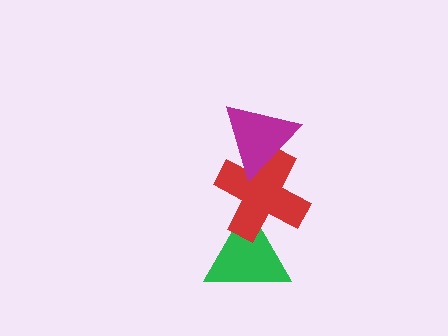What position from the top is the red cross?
The red cross is 2nd from the top.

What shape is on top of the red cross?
The magenta triangle is on top of the red cross.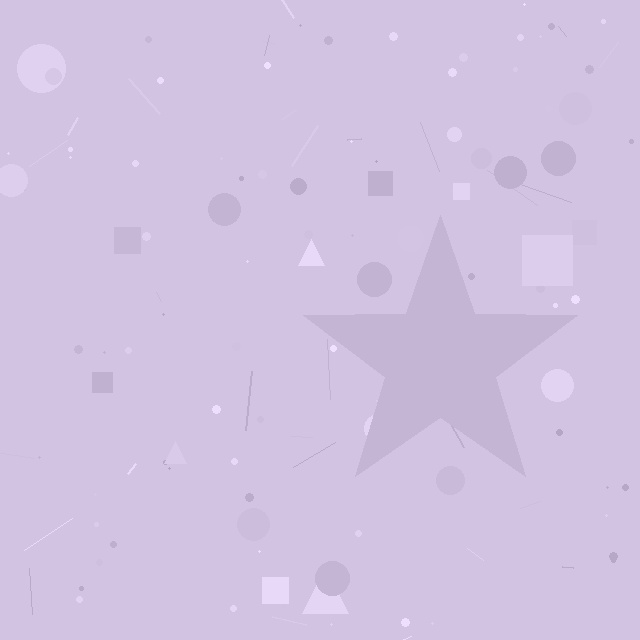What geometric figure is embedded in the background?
A star is embedded in the background.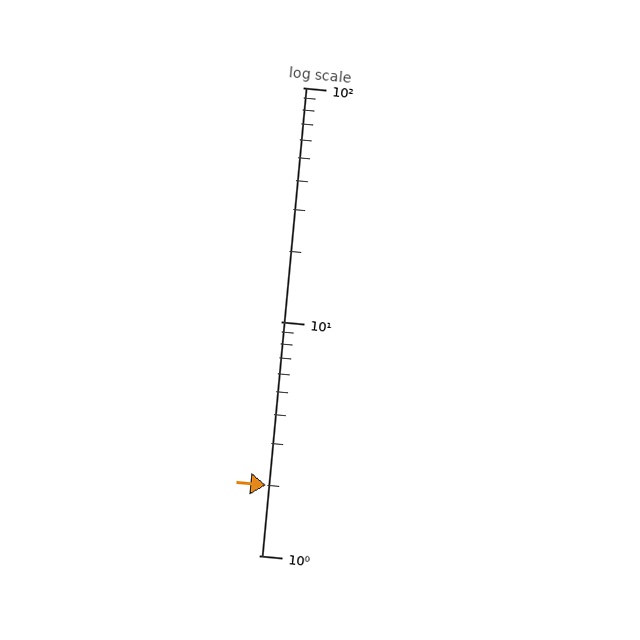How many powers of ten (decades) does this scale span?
The scale spans 2 decades, from 1 to 100.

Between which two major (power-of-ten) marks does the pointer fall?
The pointer is between 1 and 10.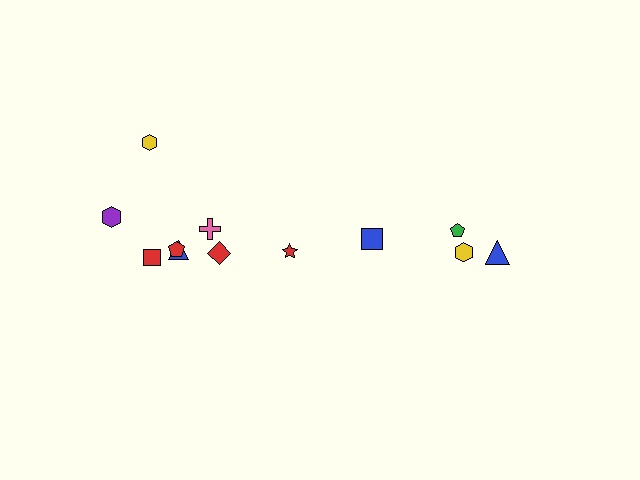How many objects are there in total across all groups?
There are 12 objects.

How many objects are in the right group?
There are 4 objects.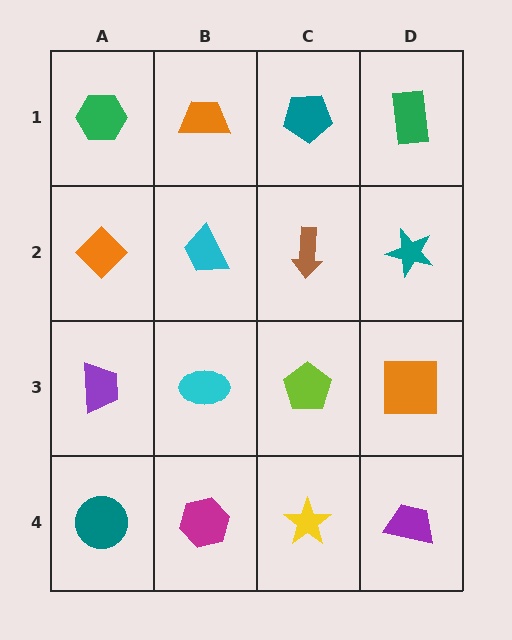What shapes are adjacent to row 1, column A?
An orange diamond (row 2, column A), an orange trapezoid (row 1, column B).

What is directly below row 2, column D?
An orange square.